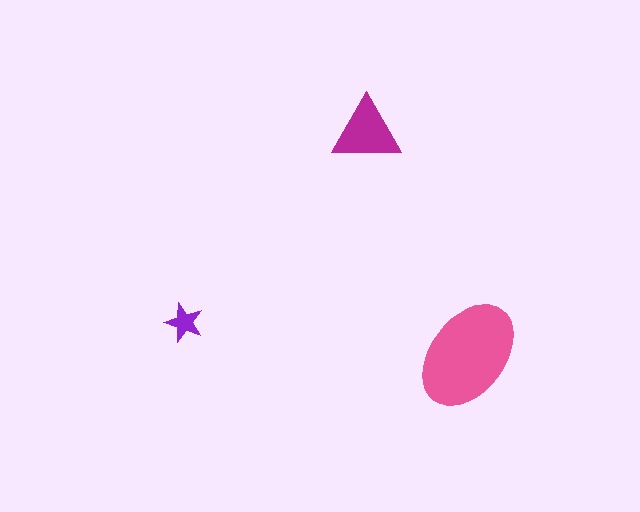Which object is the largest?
The pink ellipse.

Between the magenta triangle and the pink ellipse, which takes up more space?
The pink ellipse.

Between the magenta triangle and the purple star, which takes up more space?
The magenta triangle.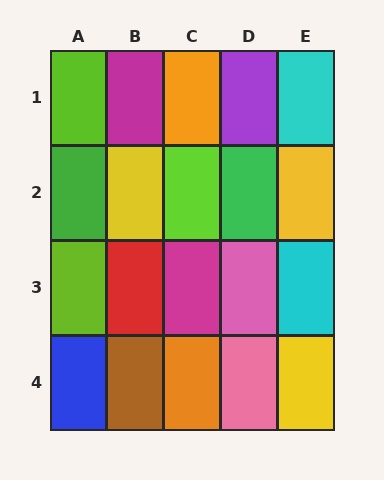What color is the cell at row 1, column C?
Orange.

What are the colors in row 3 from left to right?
Lime, red, magenta, pink, cyan.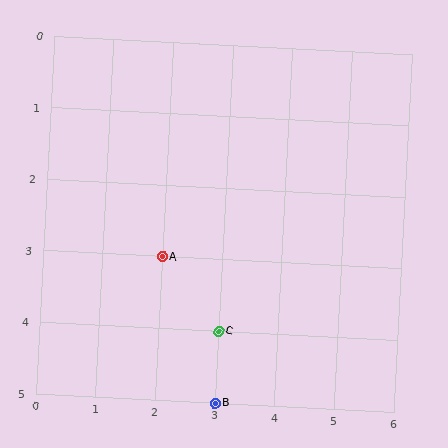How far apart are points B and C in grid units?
Points B and C are 1 row apart.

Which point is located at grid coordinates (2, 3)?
Point A is at (2, 3).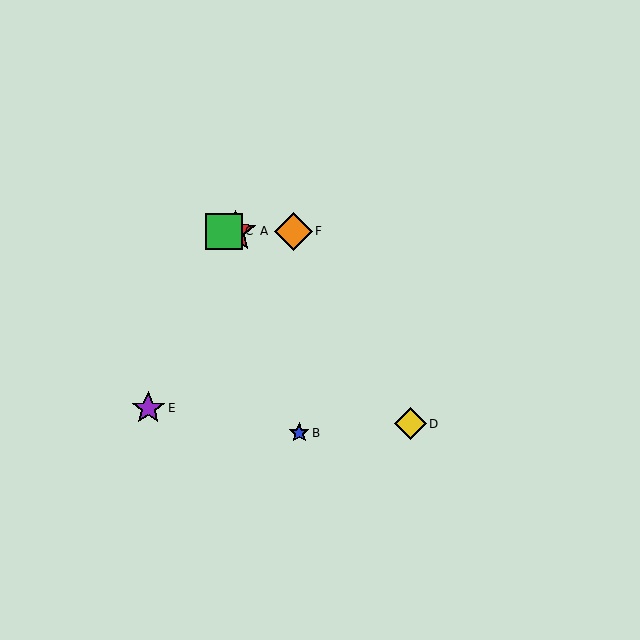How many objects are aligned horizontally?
3 objects (A, C, F) are aligned horizontally.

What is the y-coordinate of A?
Object A is at y≈231.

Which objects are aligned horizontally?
Objects A, C, F are aligned horizontally.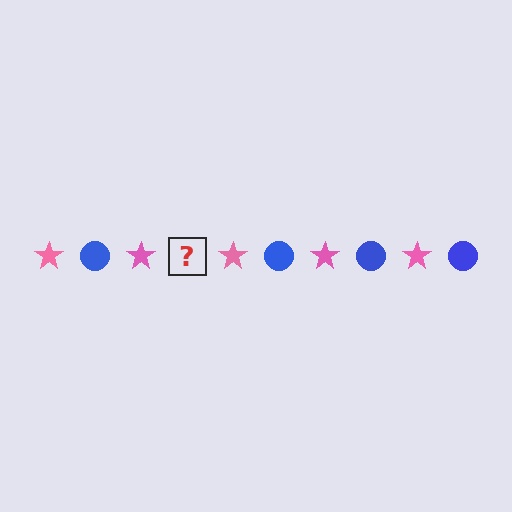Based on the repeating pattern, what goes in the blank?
The blank should be a blue circle.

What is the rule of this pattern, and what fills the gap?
The rule is that the pattern alternates between pink star and blue circle. The gap should be filled with a blue circle.